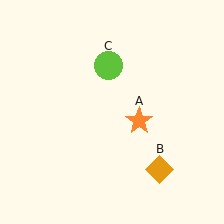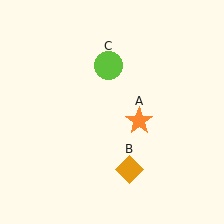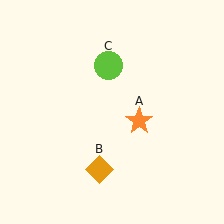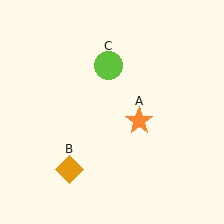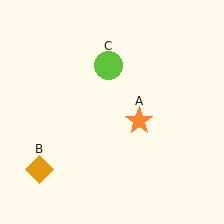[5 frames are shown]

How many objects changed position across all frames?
1 object changed position: orange diamond (object B).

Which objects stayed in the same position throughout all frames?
Orange star (object A) and lime circle (object C) remained stationary.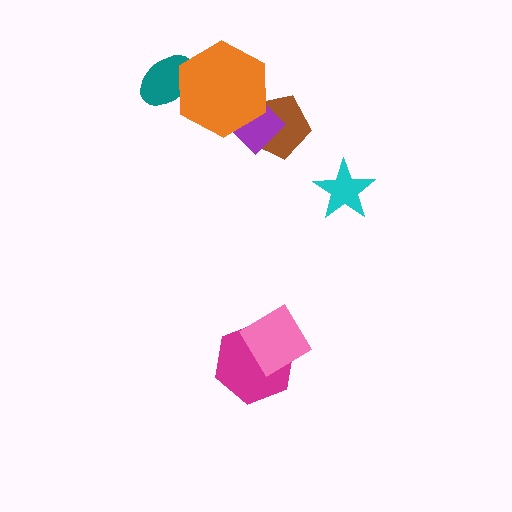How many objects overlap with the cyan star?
0 objects overlap with the cyan star.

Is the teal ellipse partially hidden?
Yes, it is partially covered by another shape.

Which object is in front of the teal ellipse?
The orange hexagon is in front of the teal ellipse.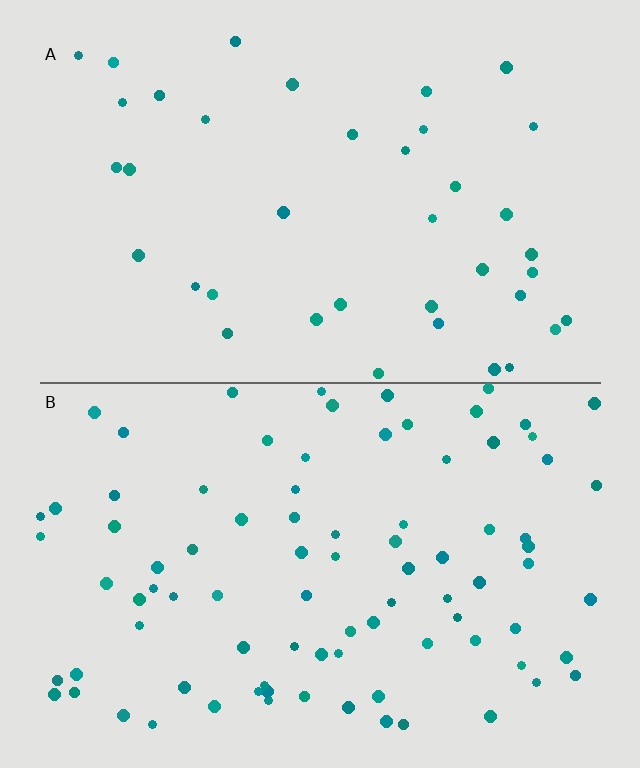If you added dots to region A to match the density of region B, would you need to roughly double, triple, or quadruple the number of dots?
Approximately double.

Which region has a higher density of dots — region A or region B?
B (the bottom).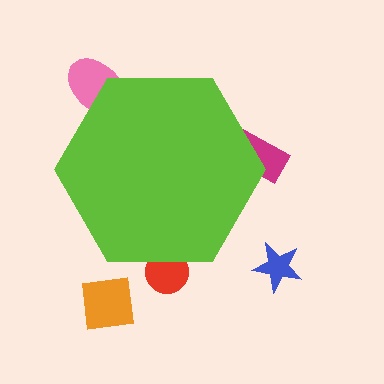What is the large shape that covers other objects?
A lime hexagon.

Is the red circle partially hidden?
Yes, the red circle is partially hidden behind the lime hexagon.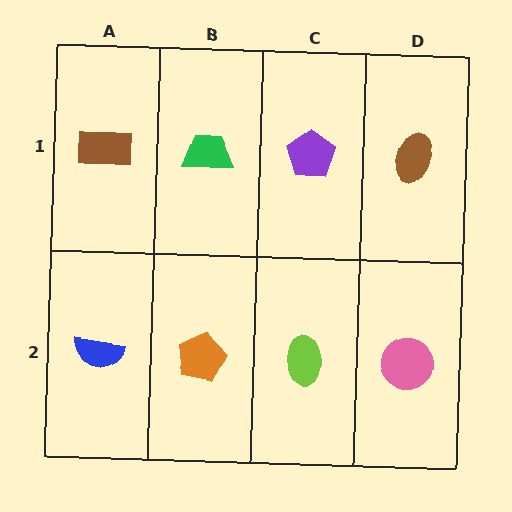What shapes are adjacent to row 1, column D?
A pink circle (row 2, column D), a purple pentagon (row 1, column C).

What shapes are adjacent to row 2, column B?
A green trapezoid (row 1, column B), a blue semicircle (row 2, column A), a lime ellipse (row 2, column C).